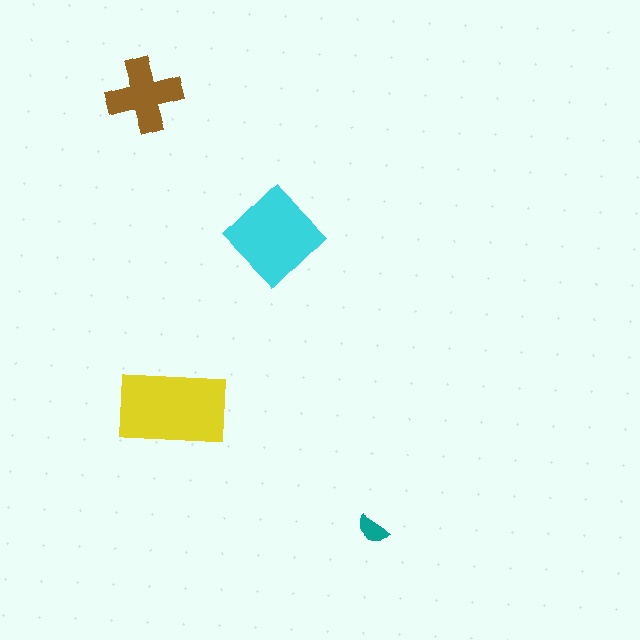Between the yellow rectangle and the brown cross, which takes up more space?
The yellow rectangle.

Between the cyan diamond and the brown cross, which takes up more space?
The cyan diamond.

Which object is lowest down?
The teal semicircle is bottommost.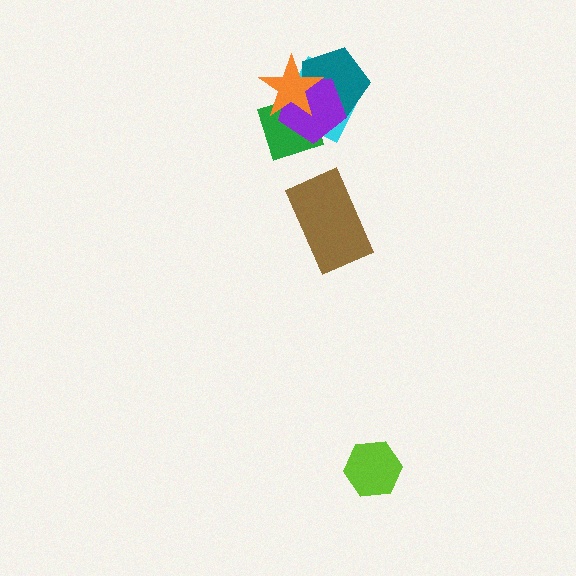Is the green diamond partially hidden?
Yes, it is partially covered by another shape.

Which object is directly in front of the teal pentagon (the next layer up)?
The green diamond is directly in front of the teal pentagon.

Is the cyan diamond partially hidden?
Yes, it is partially covered by another shape.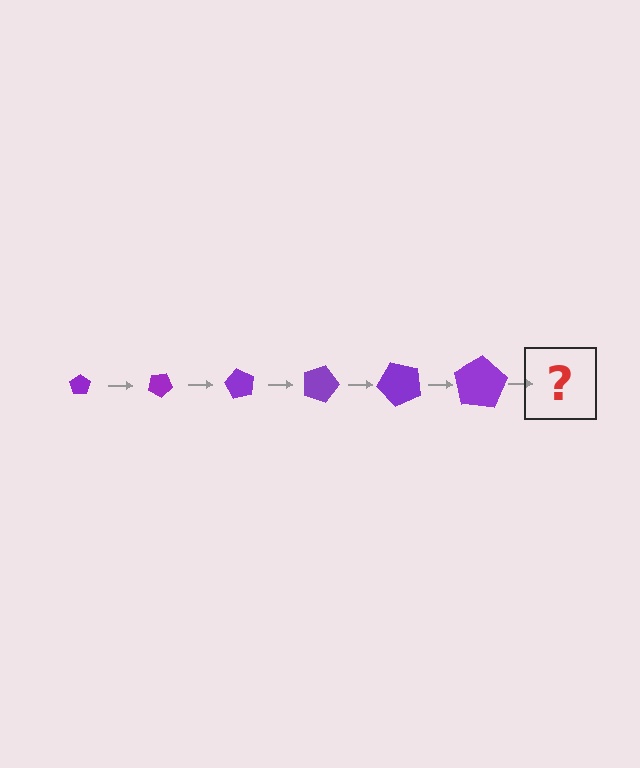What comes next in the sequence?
The next element should be a pentagon, larger than the previous one and rotated 180 degrees from the start.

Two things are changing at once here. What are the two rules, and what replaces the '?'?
The two rules are that the pentagon grows larger each step and it rotates 30 degrees each step. The '?' should be a pentagon, larger than the previous one and rotated 180 degrees from the start.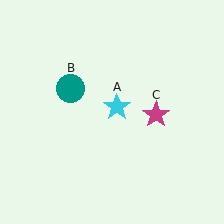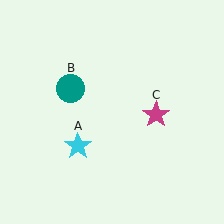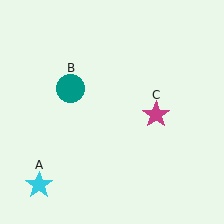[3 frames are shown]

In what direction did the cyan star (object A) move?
The cyan star (object A) moved down and to the left.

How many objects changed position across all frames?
1 object changed position: cyan star (object A).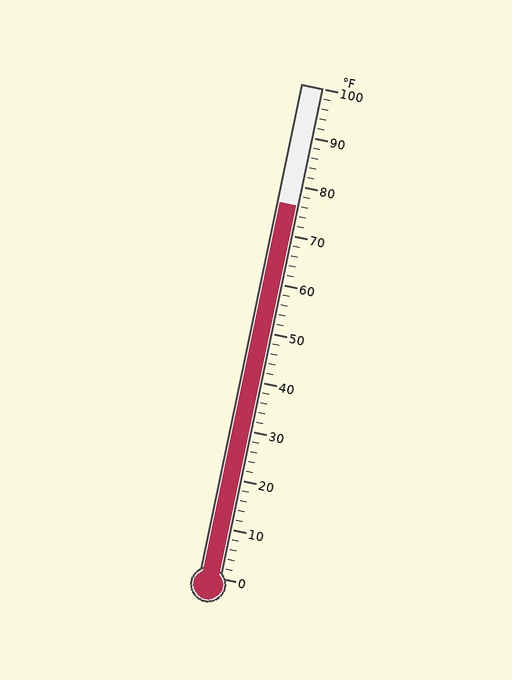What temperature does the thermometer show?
The thermometer shows approximately 76°F.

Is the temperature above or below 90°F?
The temperature is below 90°F.